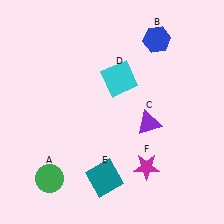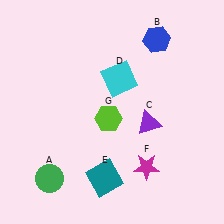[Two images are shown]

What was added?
A lime hexagon (G) was added in Image 2.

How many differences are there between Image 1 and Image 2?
There is 1 difference between the two images.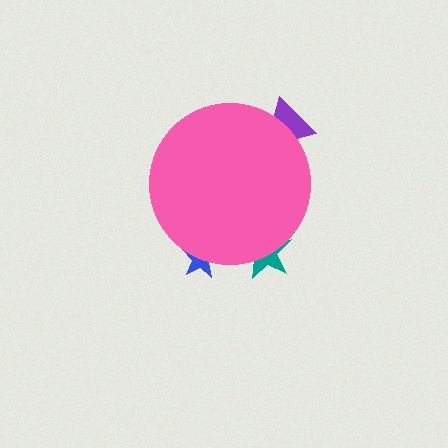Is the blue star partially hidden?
Yes, the blue star is partially hidden behind the pink circle.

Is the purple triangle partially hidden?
Yes, the purple triangle is partially hidden behind the pink circle.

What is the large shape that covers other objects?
A pink circle.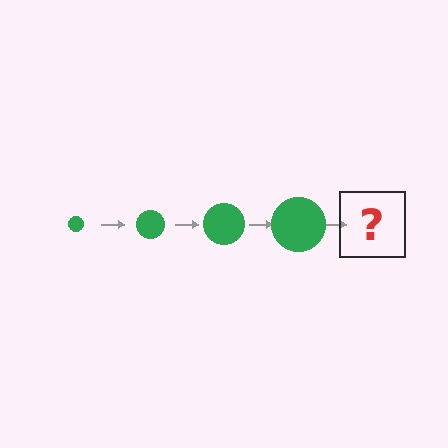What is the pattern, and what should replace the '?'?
The pattern is that the circle gets progressively larger each step. The '?' should be a green circle, larger than the previous one.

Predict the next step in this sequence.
The next step is a green circle, larger than the previous one.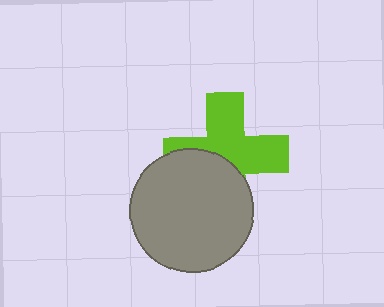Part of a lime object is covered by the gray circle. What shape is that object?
It is a cross.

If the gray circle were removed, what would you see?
You would see the complete lime cross.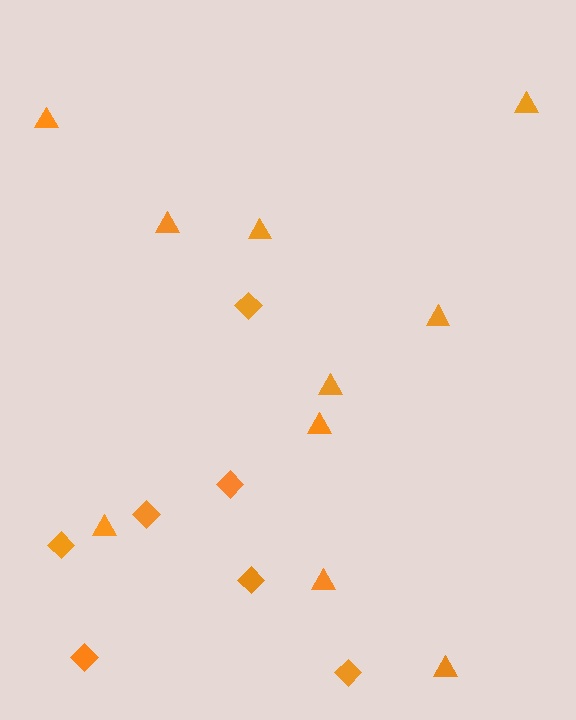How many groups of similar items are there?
There are 2 groups: one group of diamonds (7) and one group of triangles (10).